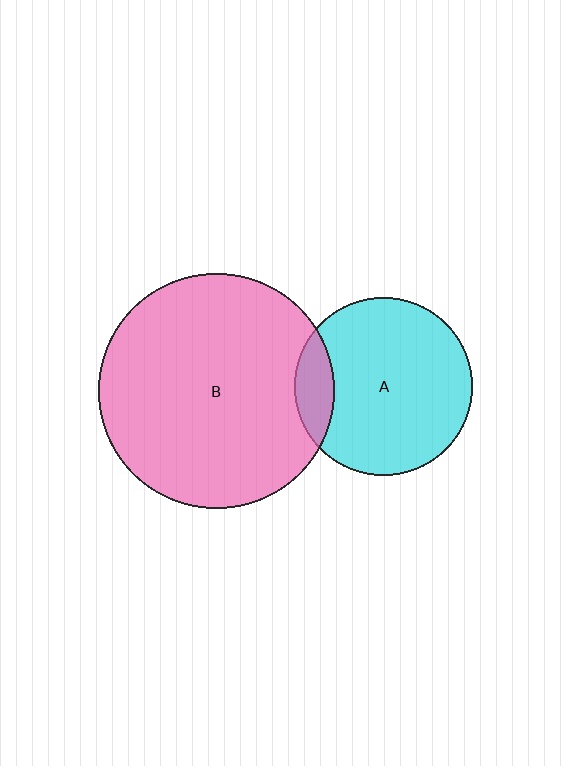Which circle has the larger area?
Circle B (pink).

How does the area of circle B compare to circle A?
Approximately 1.7 times.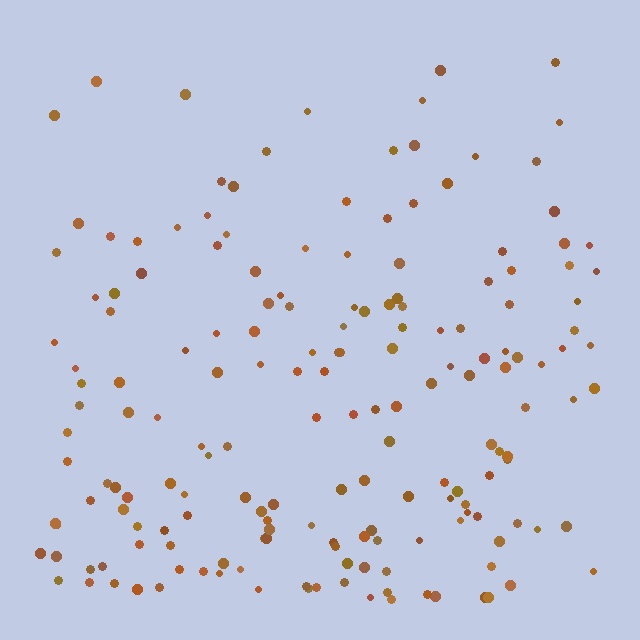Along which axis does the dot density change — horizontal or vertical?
Vertical.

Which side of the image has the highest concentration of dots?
The bottom.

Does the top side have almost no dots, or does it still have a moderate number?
Still a moderate number, just noticeably fewer than the bottom.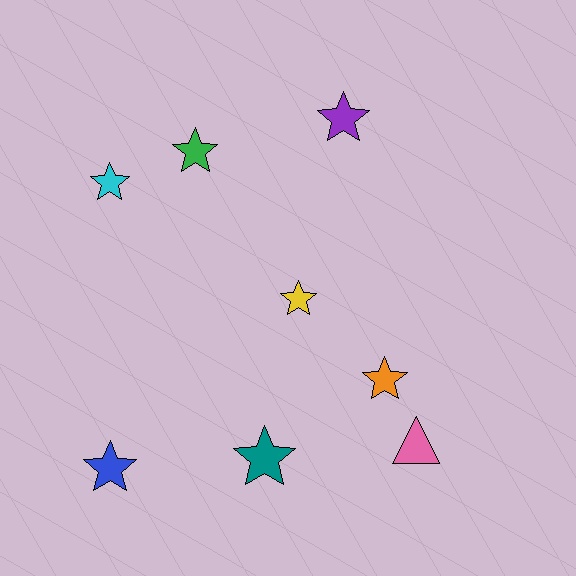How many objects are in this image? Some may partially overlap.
There are 8 objects.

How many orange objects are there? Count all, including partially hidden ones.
There is 1 orange object.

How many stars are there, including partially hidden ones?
There are 7 stars.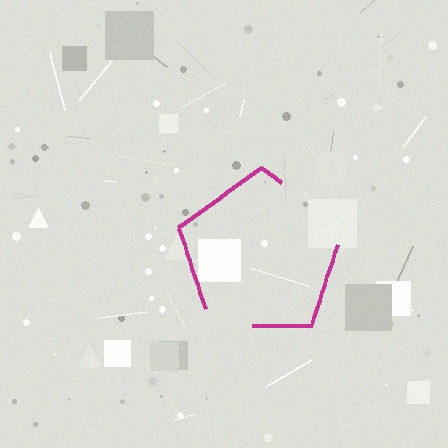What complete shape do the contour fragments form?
The contour fragments form a pentagon.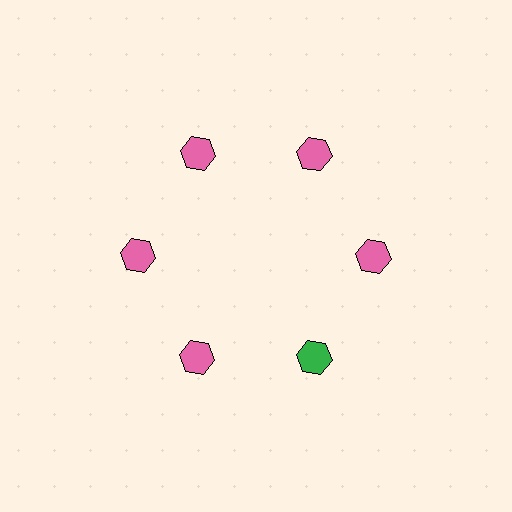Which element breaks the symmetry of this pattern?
The green hexagon at roughly the 5 o'clock position breaks the symmetry. All other shapes are pink hexagons.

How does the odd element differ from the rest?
It has a different color: green instead of pink.